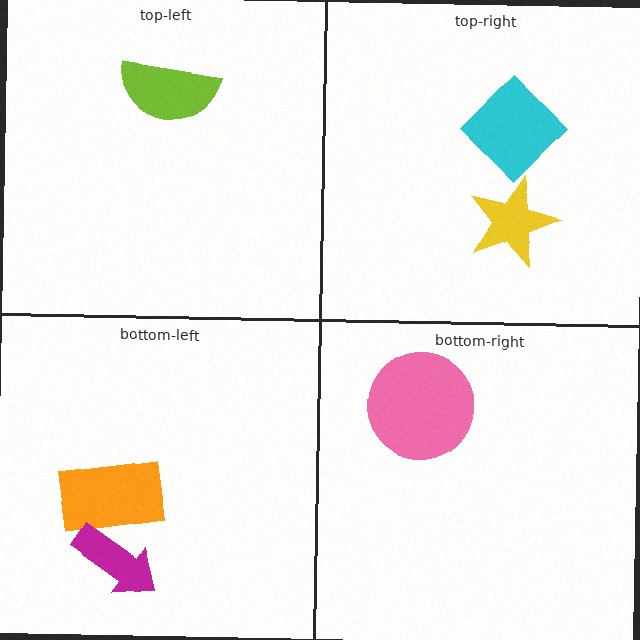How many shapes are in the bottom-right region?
1.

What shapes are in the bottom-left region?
The orange rectangle, the magenta arrow.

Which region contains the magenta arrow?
The bottom-left region.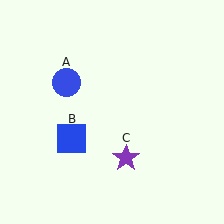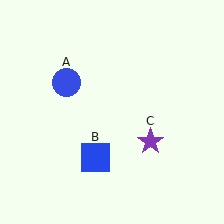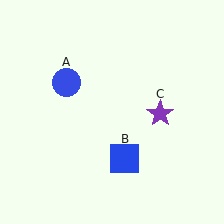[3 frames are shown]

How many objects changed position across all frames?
2 objects changed position: blue square (object B), purple star (object C).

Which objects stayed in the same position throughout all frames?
Blue circle (object A) remained stationary.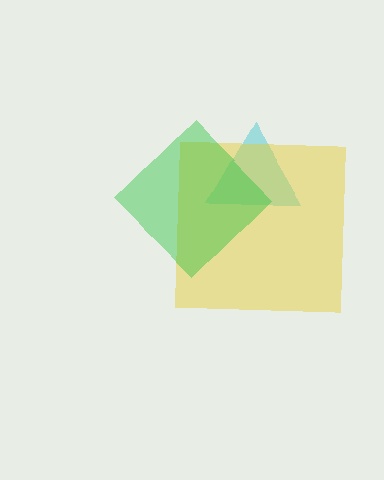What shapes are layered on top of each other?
The layered shapes are: a cyan triangle, a yellow square, a green diamond.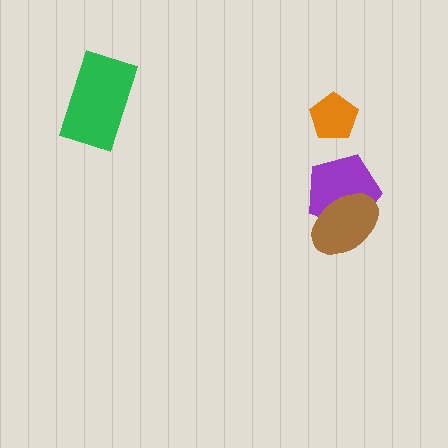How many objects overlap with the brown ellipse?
1 object overlaps with the brown ellipse.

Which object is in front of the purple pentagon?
The brown ellipse is in front of the purple pentagon.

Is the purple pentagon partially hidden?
Yes, it is partially covered by another shape.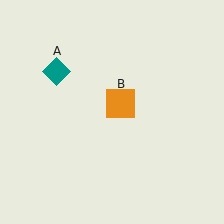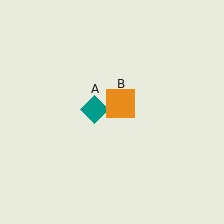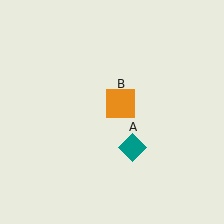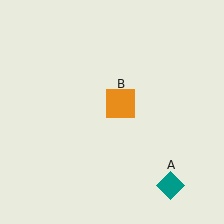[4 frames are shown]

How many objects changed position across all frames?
1 object changed position: teal diamond (object A).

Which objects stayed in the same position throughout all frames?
Orange square (object B) remained stationary.